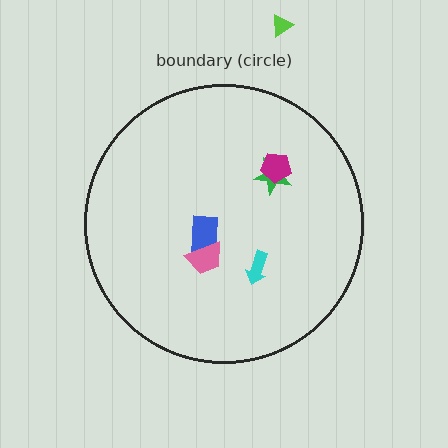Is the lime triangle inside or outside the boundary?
Outside.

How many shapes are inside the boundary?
5 inside, 1 outside.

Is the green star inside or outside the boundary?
Inside.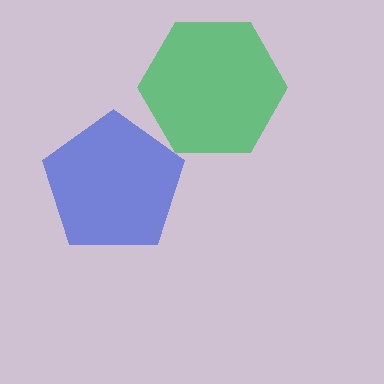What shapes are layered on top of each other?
The layered shapes are: a blue pentagon, a green hexagon.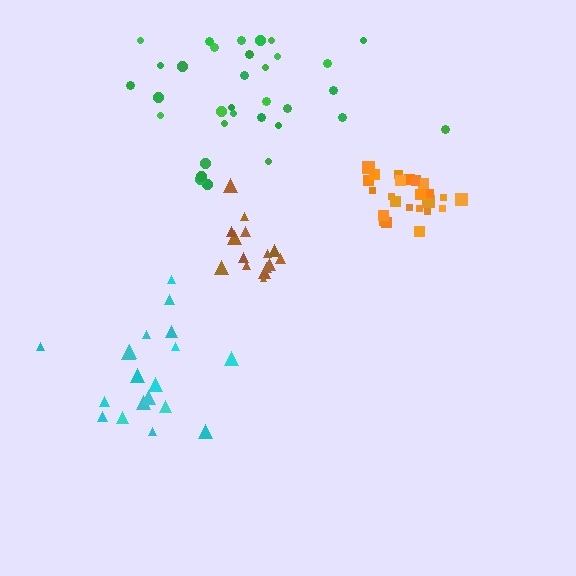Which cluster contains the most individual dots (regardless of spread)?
Green (33).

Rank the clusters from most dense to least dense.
orange, brown, green, cyan.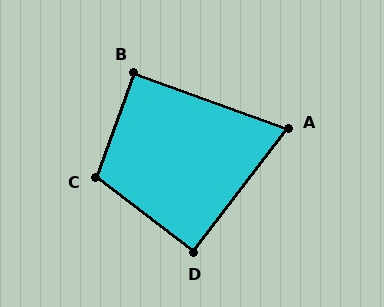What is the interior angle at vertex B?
Approximately 90 degrees (approximately right).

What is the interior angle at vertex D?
Approximately 90 degrees (approximately right).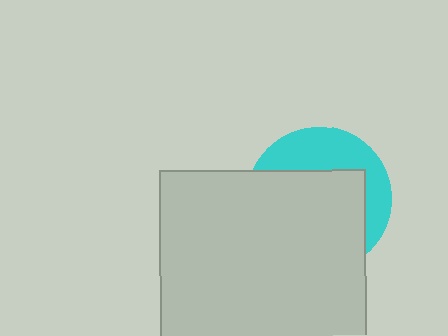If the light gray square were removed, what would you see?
You would see the complete cyan circle.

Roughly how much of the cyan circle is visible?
A small part of it is visible (roughly 35%).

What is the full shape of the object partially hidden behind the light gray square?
The partially hidden object is a cyan circle.